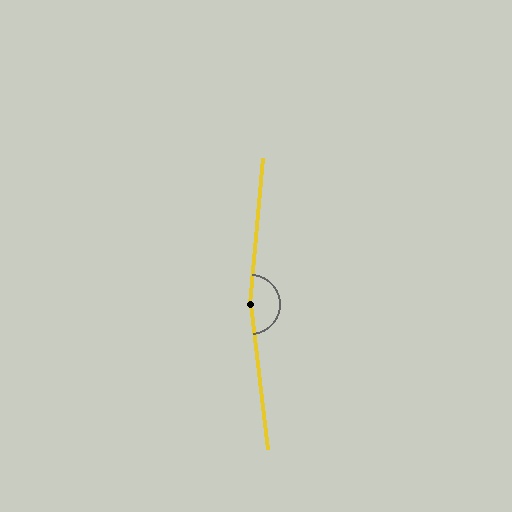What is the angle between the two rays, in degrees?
Approximately 168 degrees.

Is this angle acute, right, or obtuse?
It is obtuse.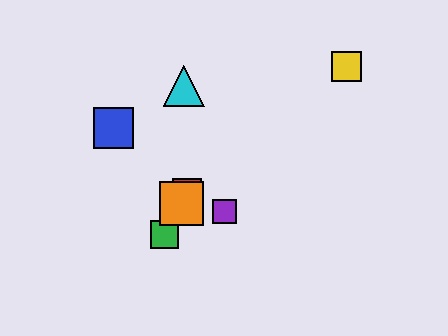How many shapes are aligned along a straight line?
3 shapes (the red square, the green square, the orange square) are aligned along a straight line.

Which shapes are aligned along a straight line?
The red square, the green square, the orange square are aligned along a straight line.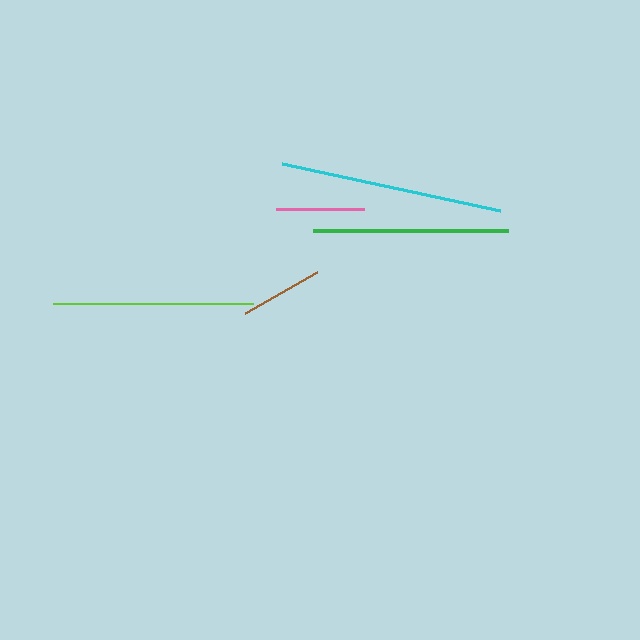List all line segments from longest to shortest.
From longest to shortest: cyan, lime, green, pink, brown.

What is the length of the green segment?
The green segment is approximately 195 pixels long.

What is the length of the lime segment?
The lime segment is approximately 200 pixels long.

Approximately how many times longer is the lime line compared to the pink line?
The lime line is approximately 2.3 times the length of the pink line.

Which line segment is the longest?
The cyan line is the longest at approximately 224 pixels.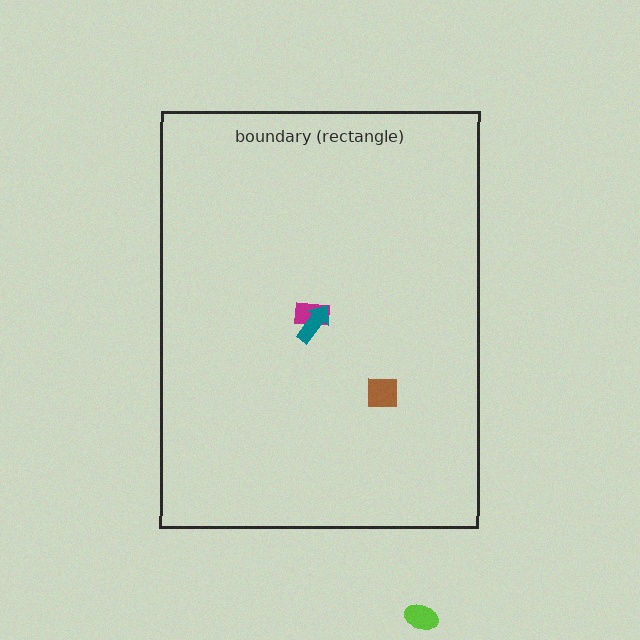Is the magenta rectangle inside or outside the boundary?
Inside.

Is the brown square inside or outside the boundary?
Inside.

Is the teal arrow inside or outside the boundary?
Inside.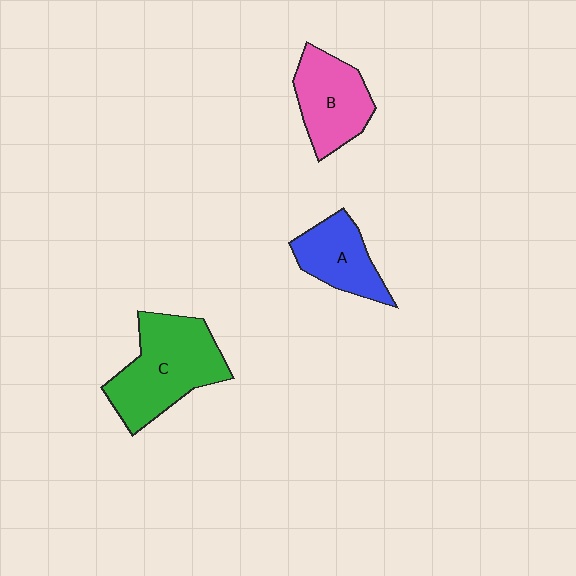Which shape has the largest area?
Shape C (green).